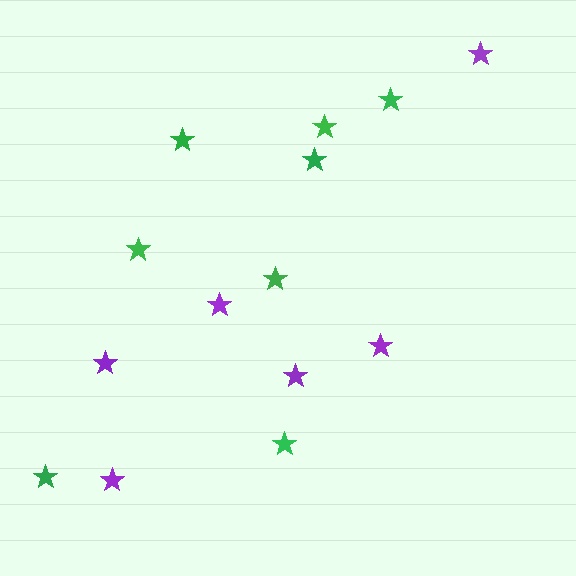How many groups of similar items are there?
There are 2 groups: one group of green stars (8) and one group of purple stars (6).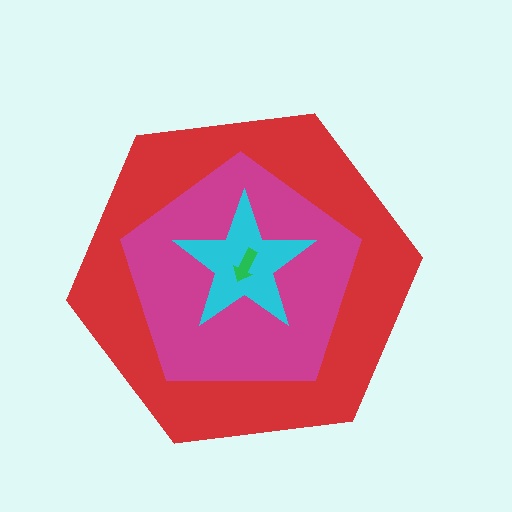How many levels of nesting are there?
4.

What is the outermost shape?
The red hexagon.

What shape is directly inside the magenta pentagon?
The cyan star.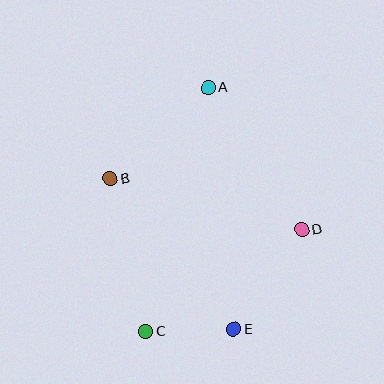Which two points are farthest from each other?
Points A and C are farthest from each other.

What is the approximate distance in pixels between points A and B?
The distance between A and B is approximately 134 pixels.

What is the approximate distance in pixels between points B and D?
The distance between B and D is approximately 198 pixels.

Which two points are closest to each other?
Points C and E are closest to each other.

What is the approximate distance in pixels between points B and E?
The distance between B and E is approximately 195 pixels.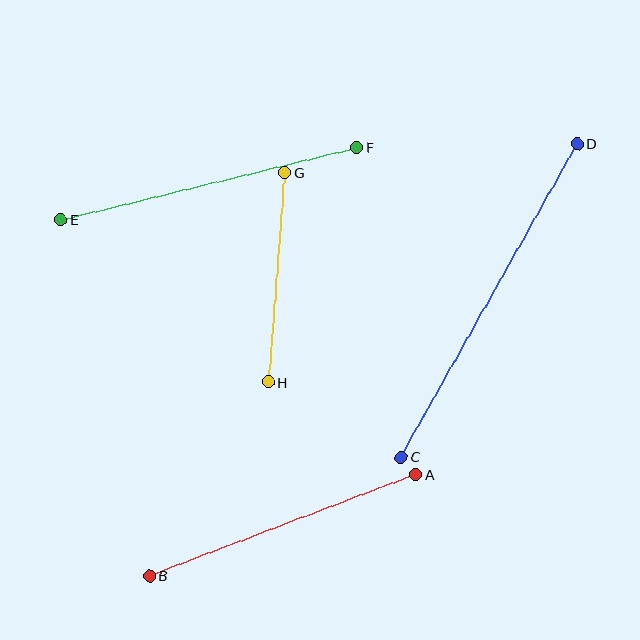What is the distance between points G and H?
The distance is approximately 210 pixels.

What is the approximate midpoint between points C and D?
The midpoint is at approximately (489, 300) pixels.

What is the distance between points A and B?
The distance is approximately 284 pixels.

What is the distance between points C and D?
The distance is approximately 360 pixels.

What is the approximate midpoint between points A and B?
The midpoint is at approximately (283, 525) pixels.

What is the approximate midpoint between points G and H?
The midpoint is at approximately (276, 277) pixels.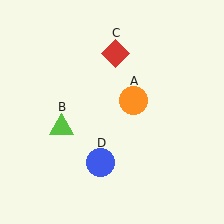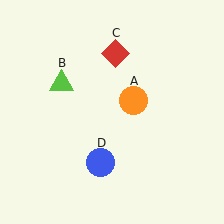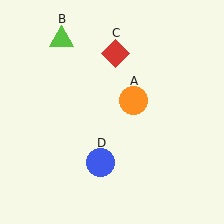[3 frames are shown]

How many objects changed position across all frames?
1 object changed position: lime triangle (object B).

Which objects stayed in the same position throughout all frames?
Orange circle (object A) and red diamond (object C) and blue circle (object D) remained stationary.